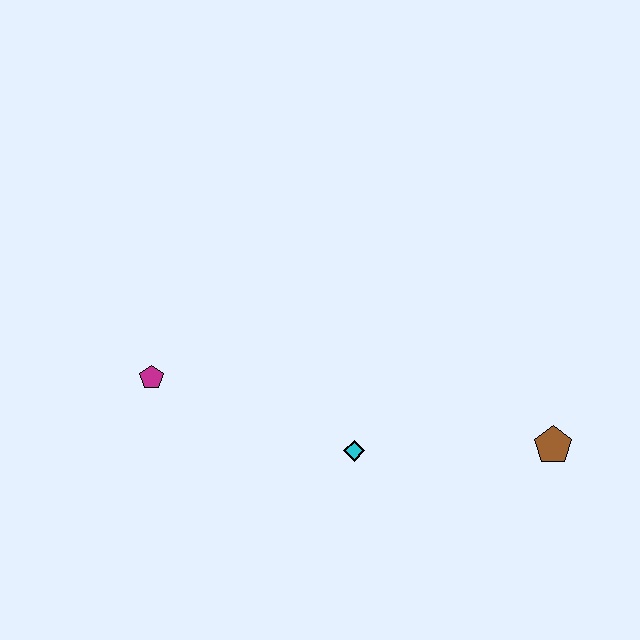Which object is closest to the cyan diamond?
The brown pentagon is closest to the cyan diamond.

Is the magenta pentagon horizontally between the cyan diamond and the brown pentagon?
No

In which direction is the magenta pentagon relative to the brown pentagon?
The magenta pentagon is to the left of the brown pentagon.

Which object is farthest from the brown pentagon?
The magenta pentagon is farthest from the brown pentagon.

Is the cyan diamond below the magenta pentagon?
Yes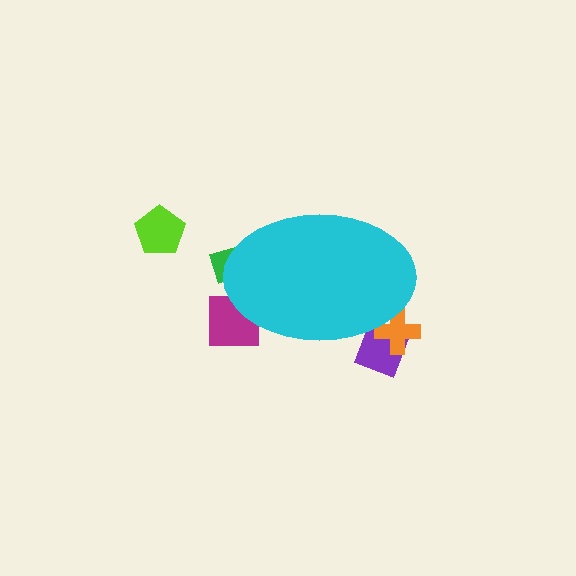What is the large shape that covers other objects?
A cyan ellipse.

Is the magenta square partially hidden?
Yes, the magenta square is partially hidden behind the cyan ellipse.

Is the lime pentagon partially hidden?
No, the lime pentagon is fully visible.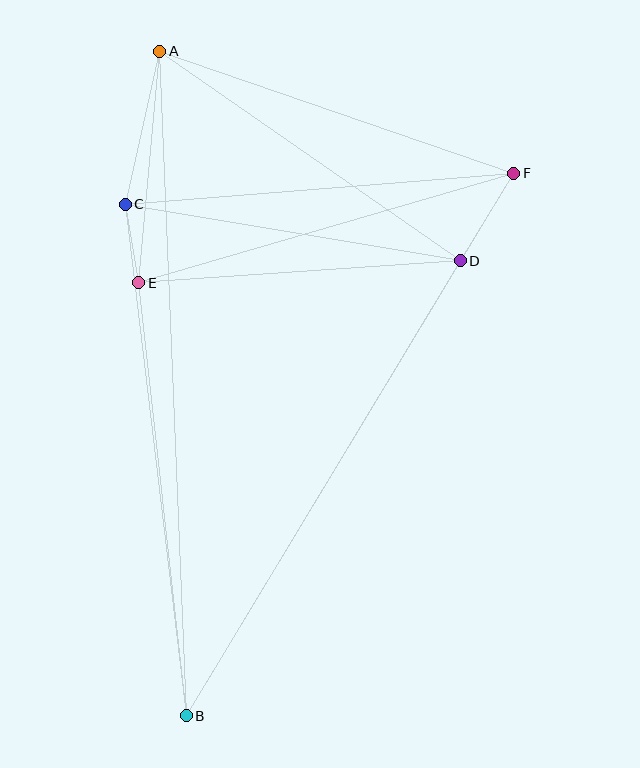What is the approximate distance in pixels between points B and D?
The distance between B and D is approximately 531 pixels.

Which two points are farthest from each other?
Points A and B are farthest from each other.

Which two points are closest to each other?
Points C and E are closest to each other.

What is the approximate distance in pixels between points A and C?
The distance between A and C is approximately 157 pixels.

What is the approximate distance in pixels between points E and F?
The distance between E and F is approximately 391 pixels.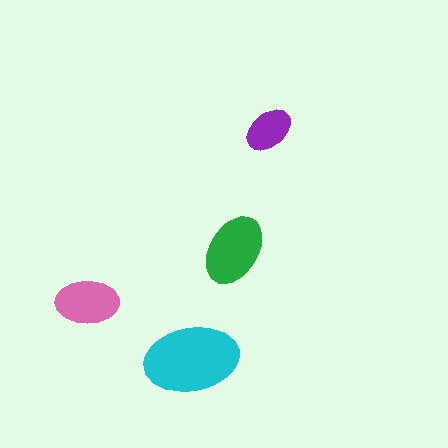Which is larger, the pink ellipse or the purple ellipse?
The pink one.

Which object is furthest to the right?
The purple ellipse is rightmost.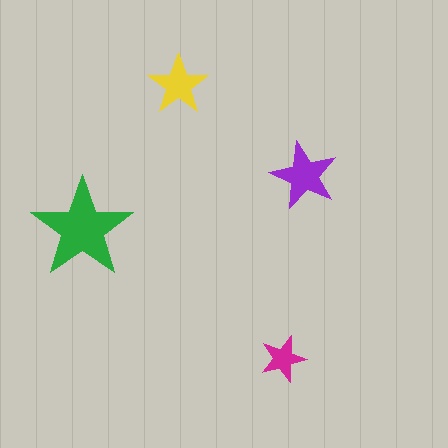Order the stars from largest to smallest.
the green one, the purple one, the yellow one, the magenta one.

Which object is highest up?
The yellow star is topmost.